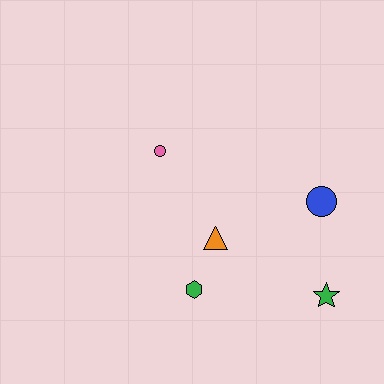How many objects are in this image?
There are 5 objects.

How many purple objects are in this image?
There are no purple objects.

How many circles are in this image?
There are 2 circles.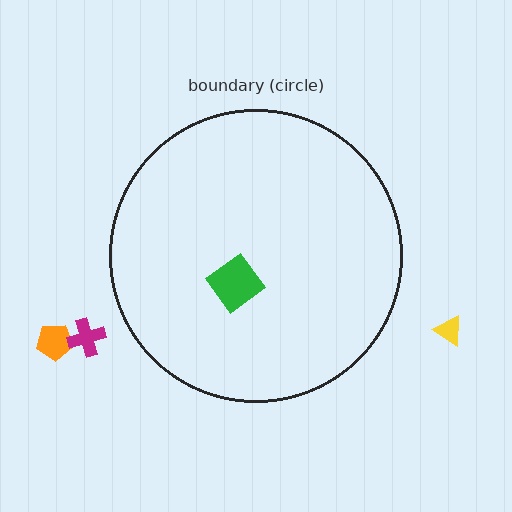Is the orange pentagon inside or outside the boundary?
Outside.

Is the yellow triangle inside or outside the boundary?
Outside.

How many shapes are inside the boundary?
1 inside, 3 outside.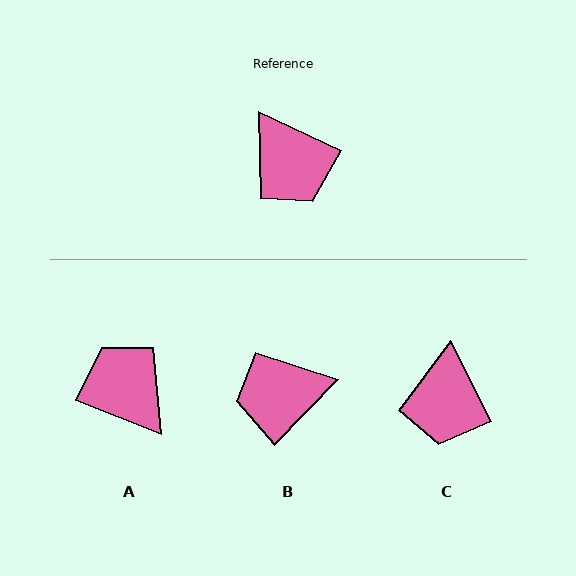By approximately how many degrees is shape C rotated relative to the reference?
Approximately 37 degrees clockwise.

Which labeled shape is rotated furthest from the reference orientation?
A, about 176 degrees away.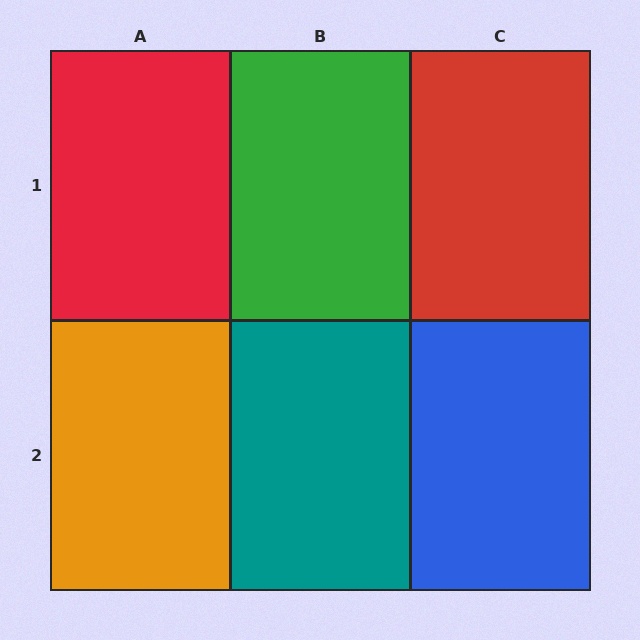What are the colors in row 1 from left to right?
Red, green, red.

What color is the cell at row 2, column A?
Orange.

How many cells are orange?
1 cell is orange.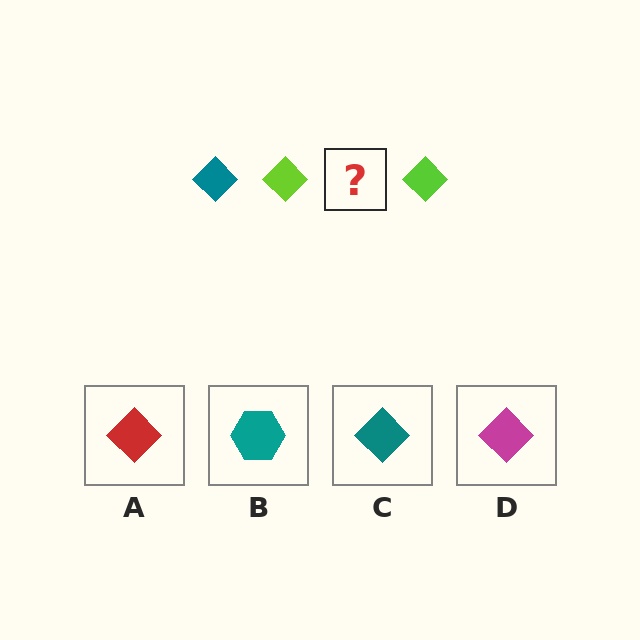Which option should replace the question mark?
Option C.